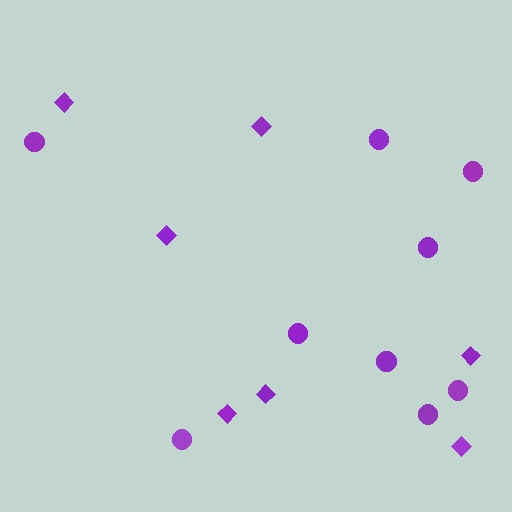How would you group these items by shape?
There are 2 groups: one group of diamonds (7) and one group of circles (9).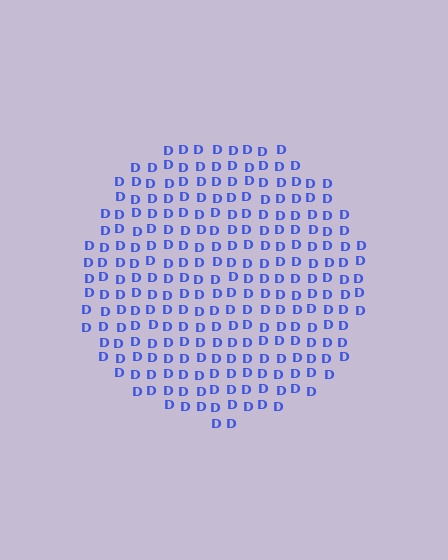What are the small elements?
The small elements are letter D's.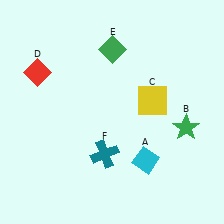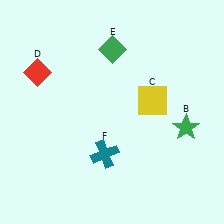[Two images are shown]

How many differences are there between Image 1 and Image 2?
There is 1 difference between the two images.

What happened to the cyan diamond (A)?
The cyan diamond (A) was removed in Image 2. It was in the bottom-right area of Image 1.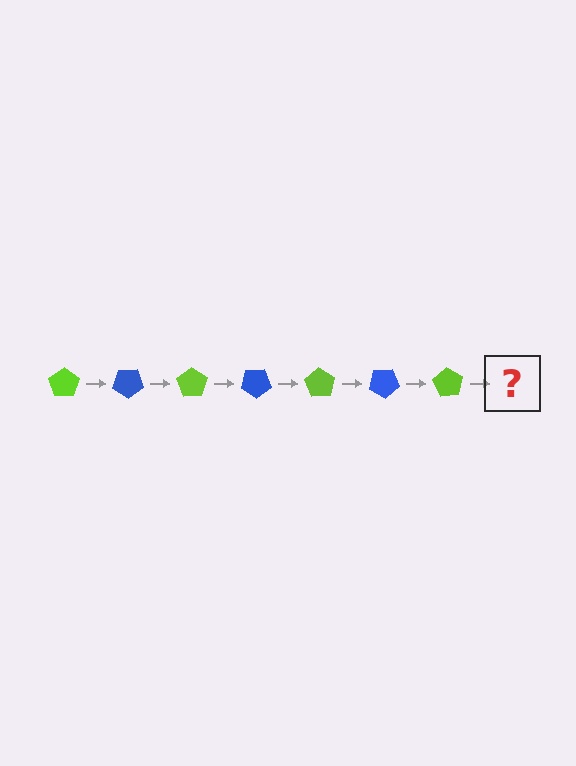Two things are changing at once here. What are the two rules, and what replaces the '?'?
The two rules are that it rotates 35 degrees each step and the color cycles through lime and blue. The '?' should be a blue pentagon, rotated 245 degrees from the start.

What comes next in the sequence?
The next element should be a blue pentagon, rotated 245 degrees from the start.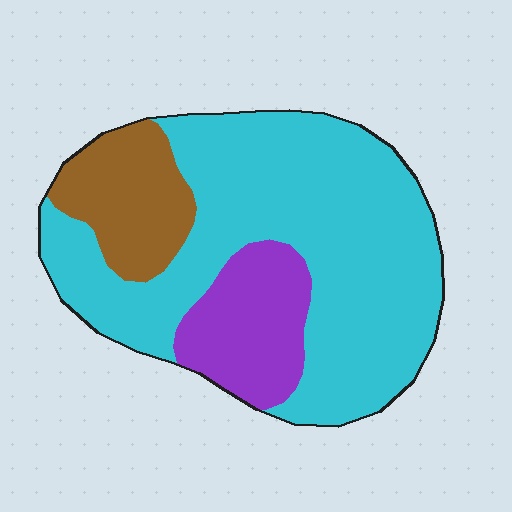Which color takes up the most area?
Cyan, at roughly 70%.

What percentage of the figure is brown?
Brown takes up less than a quarter of the figure.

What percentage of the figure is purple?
Purple covers around 15% of the figure.